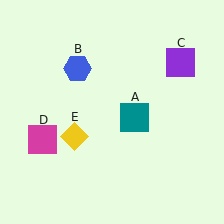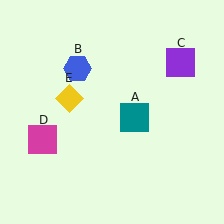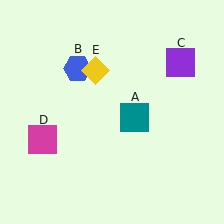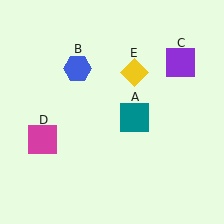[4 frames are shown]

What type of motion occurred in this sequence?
The yellow diamond (object E) rotated clockwise around the center of the scene.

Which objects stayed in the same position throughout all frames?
Teal square (object A) and blue hexagon (object B) and purple square (object C) and magenta square (object D) remained stationary.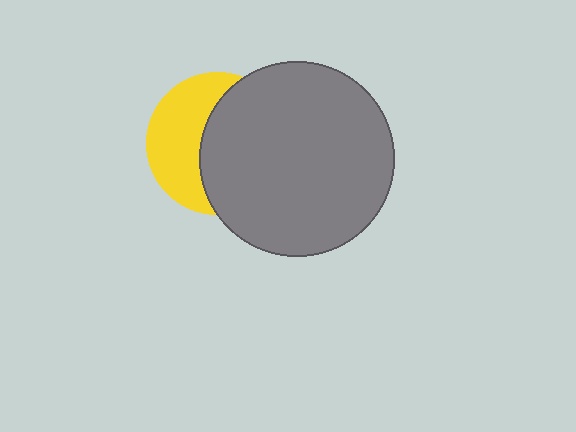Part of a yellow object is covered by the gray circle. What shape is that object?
It is a circle.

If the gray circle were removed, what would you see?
You would see the complete yellow circle.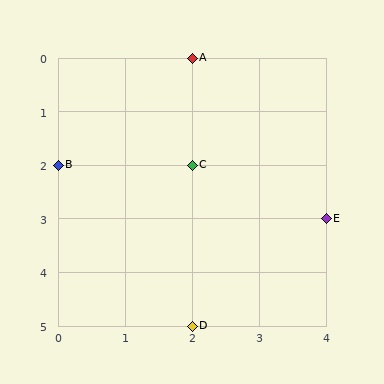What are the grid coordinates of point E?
Point E is at grid coordinates (4, 3).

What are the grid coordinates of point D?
Point D is at grid coordinates (2, 5).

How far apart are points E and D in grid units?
Points E and D are 2 columns and 2 rows apart (about 2.8 grid units diagonally).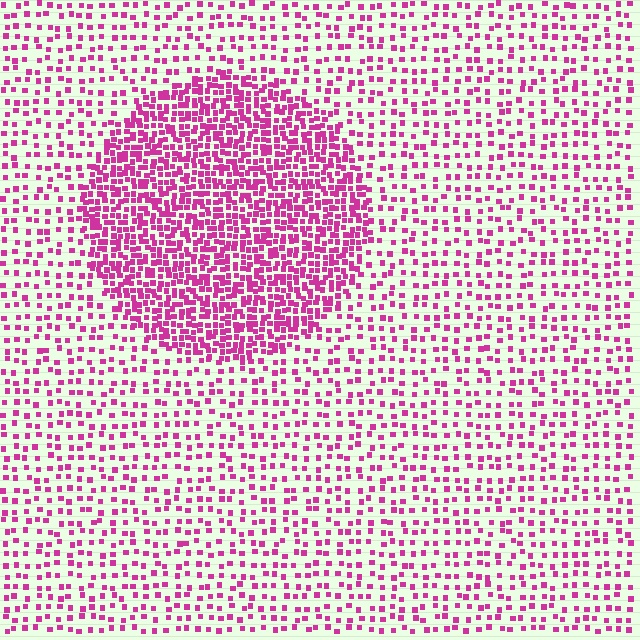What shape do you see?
I see a circle.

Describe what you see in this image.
The image contains small magenta elements arranged at two different densities. A circle-shaped region is visible where the elements are more densely packed than the surrounding area.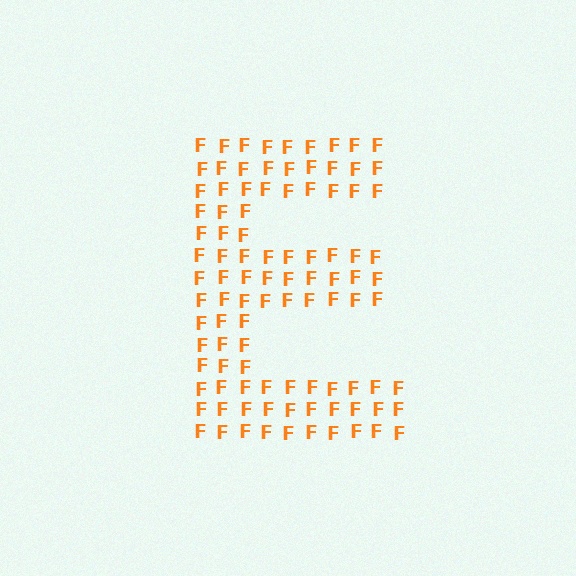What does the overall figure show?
The overall figure shows the letter E.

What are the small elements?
The small elements are letter F's.